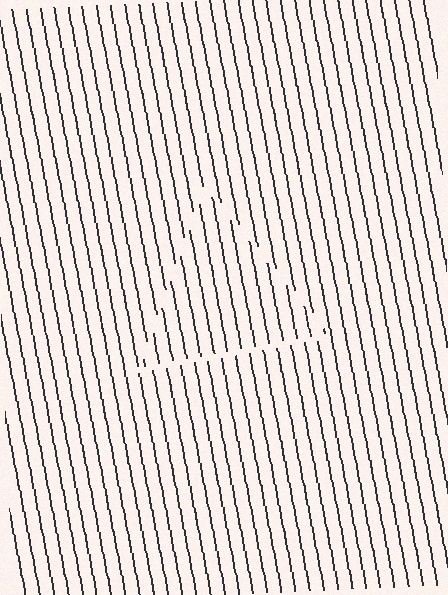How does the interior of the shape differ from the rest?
The interior of the shape contains the same grating, shifted by half a period — the contour is defined by the phase discontinuity where line-ends from the inner and outer gratings abut.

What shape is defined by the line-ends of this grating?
An illusory triangle. The interior of the shape contains the same grating, shifted by half a period — the contour is defined by the phase discontinuity where line-ends from the inner and outer gratings abut.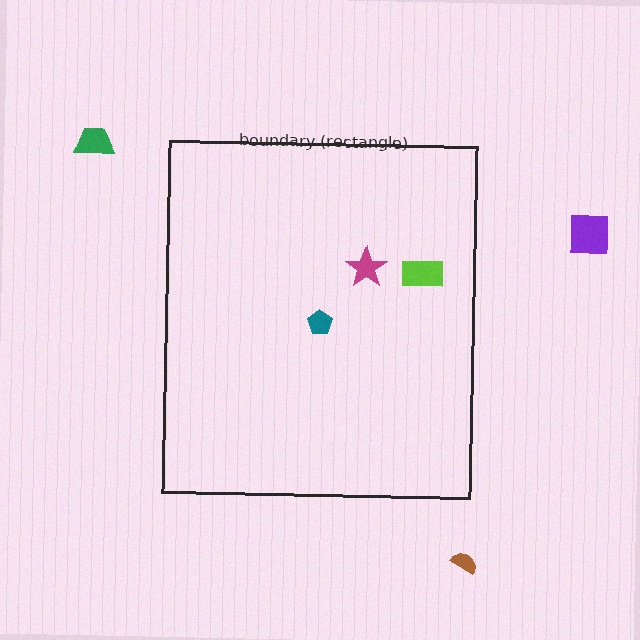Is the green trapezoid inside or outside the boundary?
Outside.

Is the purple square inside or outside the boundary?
Outside.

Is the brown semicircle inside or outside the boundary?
Outside.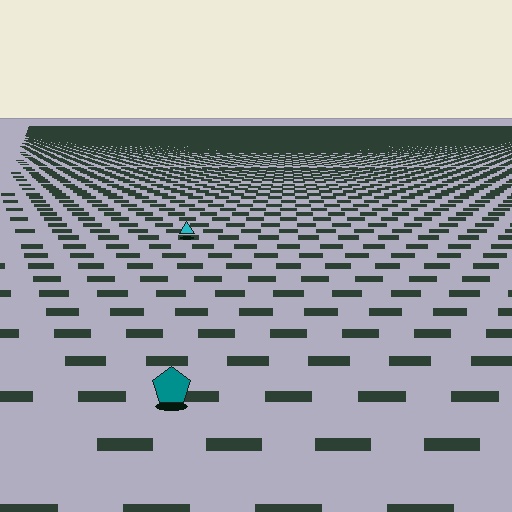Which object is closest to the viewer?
The teal pentagon is closest. The texture marks near it are larger and more spread out.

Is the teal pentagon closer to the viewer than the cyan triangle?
Yes. The teal pentagon is closer — you can tell from the texture gradient: the ground texture is coarser near it.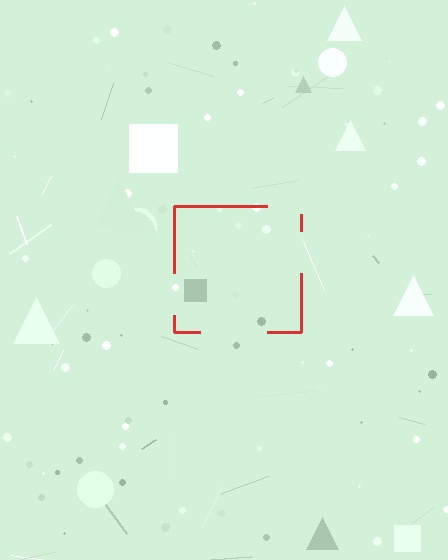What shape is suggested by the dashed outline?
The dashed outline suggests a square.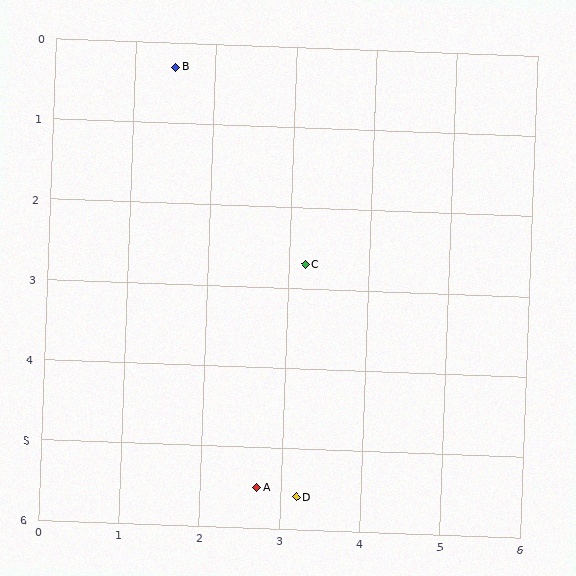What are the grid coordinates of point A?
Point A is at approximately (2.7, 5.5).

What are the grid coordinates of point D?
Point D is at approximately (3.2, 5.6).